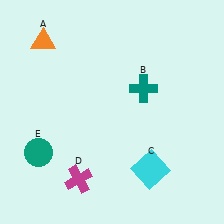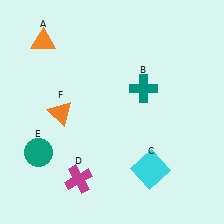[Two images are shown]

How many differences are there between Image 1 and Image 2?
There is 1 difference between the two images.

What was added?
An orange triangle (F) was added in Image 2.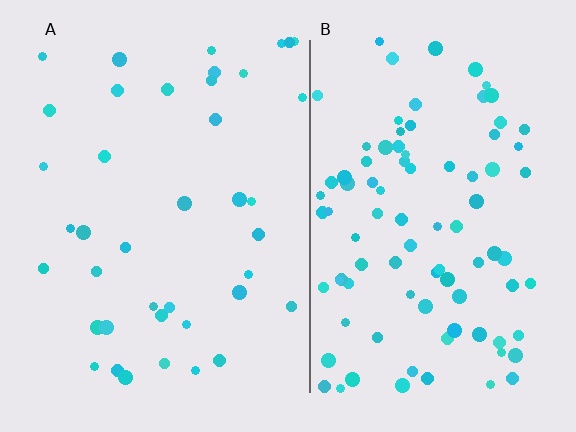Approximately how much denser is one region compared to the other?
Approximately 2.3× — region B over region A.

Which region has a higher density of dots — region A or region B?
B (the right).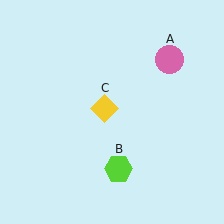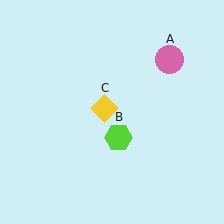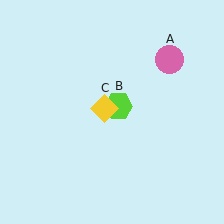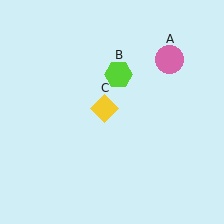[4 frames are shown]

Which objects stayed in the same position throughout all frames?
Pink circle (object A) and yellow diamond (object C) remained stationary.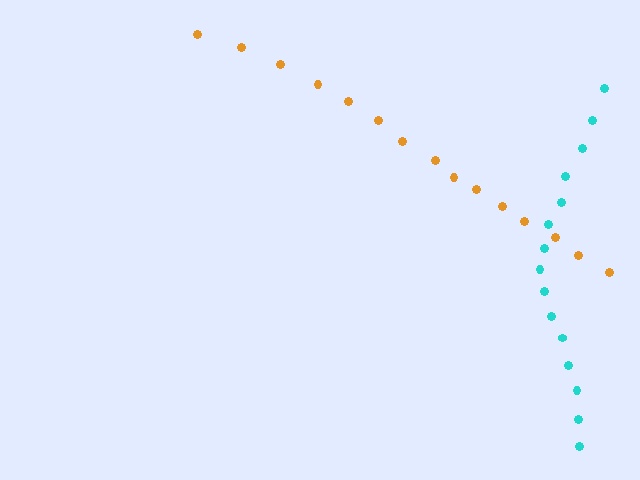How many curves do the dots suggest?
There are 2 distinct paths.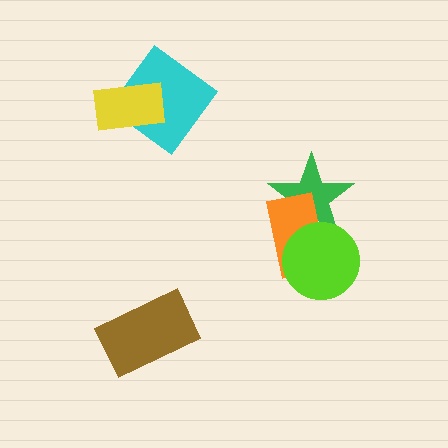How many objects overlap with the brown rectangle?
0 objects overlap with the brown rectangle.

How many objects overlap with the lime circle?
2 objects overlap with the lime circle.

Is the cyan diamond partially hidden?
Yes, it is partially covered by another shape.